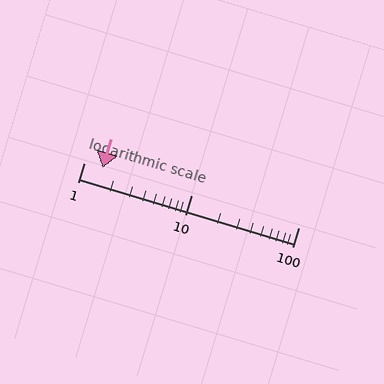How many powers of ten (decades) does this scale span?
The scale spans 2 decades, from 1 to 100.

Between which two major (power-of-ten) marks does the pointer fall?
The pointer is between 1 and 10.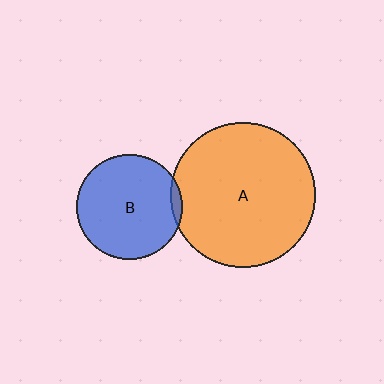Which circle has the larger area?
Circle A (orange).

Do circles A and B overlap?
Yes.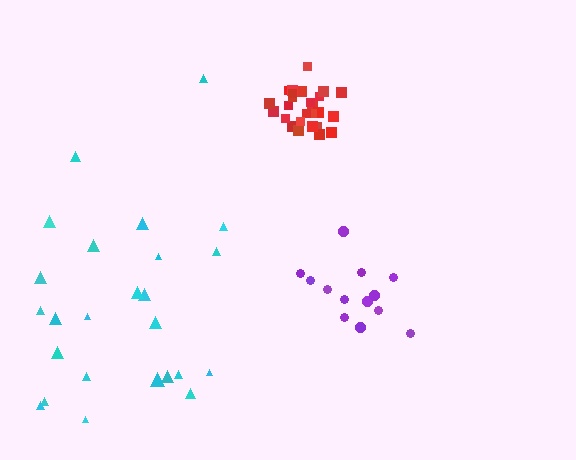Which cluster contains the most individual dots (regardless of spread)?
Red (26).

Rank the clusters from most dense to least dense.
red, purple, cyan.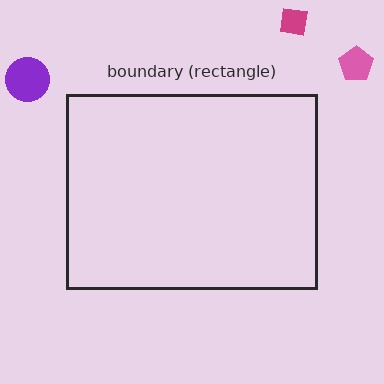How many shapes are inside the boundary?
0 inside, 3 outside.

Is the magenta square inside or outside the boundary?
Outside.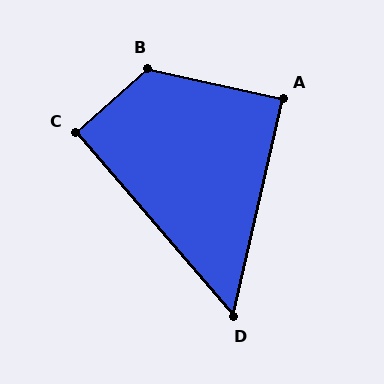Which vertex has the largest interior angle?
B, at approximately 126 degrees.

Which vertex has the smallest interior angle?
D, at approximately 54 degrees.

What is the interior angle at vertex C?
Approximately 91 degrees (approximately right).